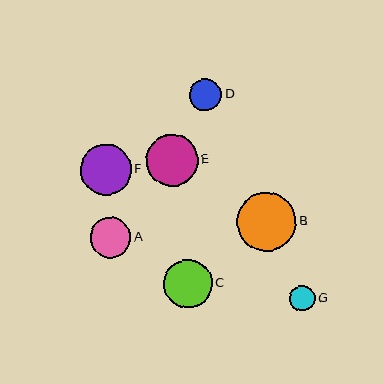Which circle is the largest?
Circle B is the largest with a size of approximately 59 pixels.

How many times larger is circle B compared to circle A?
Circle B is approximately 1.5 times the size of circle A.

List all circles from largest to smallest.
From largest to smallest: B, E, F, C, A, D, G.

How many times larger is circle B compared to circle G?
Circle B is approximately 2.3 times the size of circle G.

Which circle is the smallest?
Circle G is the smallest with a size of approximately 26 pixels.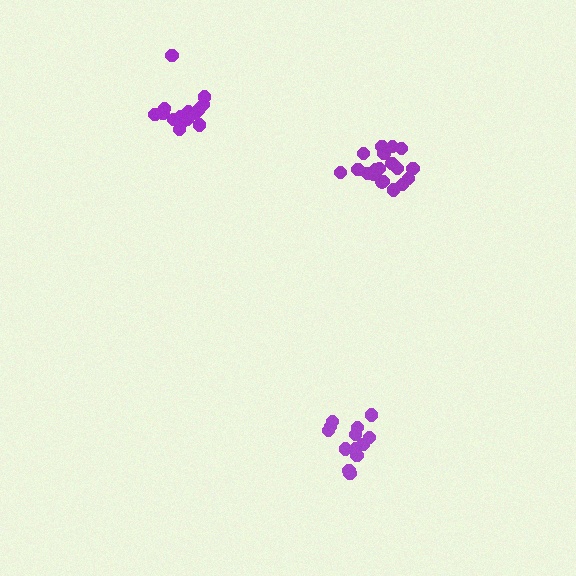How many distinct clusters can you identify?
There are 3 distinct clusters.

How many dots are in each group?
Group 1: 13 dots, Group 2: 18 dots, Group 3: 19 dots (50 total).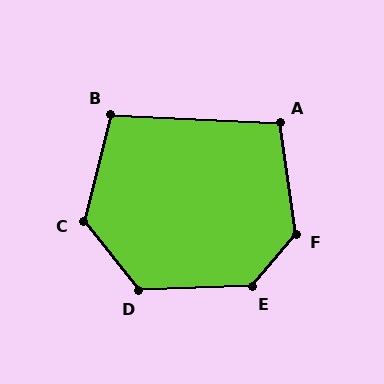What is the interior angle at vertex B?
Approximately 102 degrees (obtuse).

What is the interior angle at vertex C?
Approximately 128 degrees (obtuse).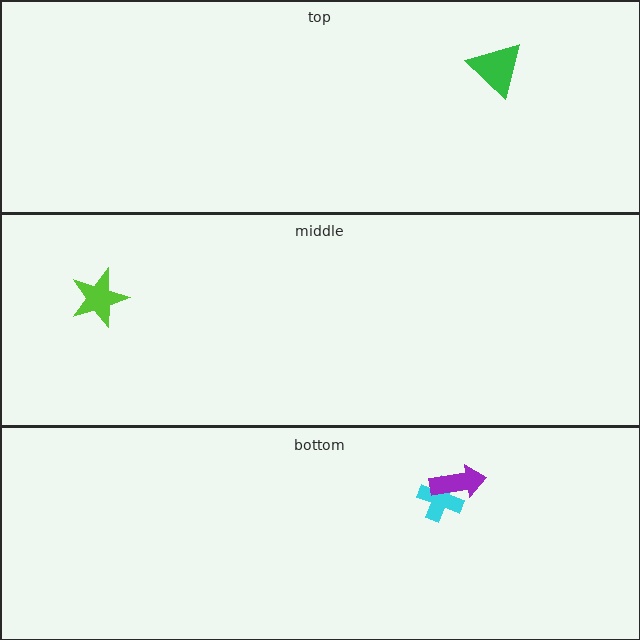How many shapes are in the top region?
1.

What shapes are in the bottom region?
The cyan cross, the purple arrow.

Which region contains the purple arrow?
The bottom region.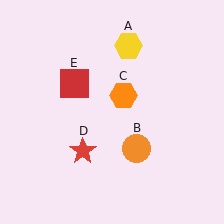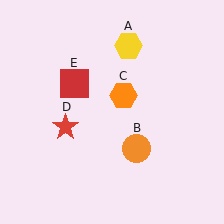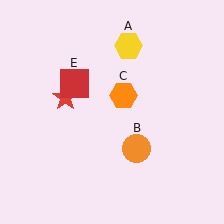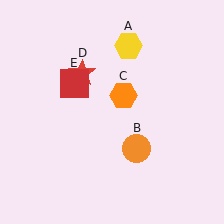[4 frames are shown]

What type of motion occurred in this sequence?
The red star (object D) rotated clockwise around the center of the scene.